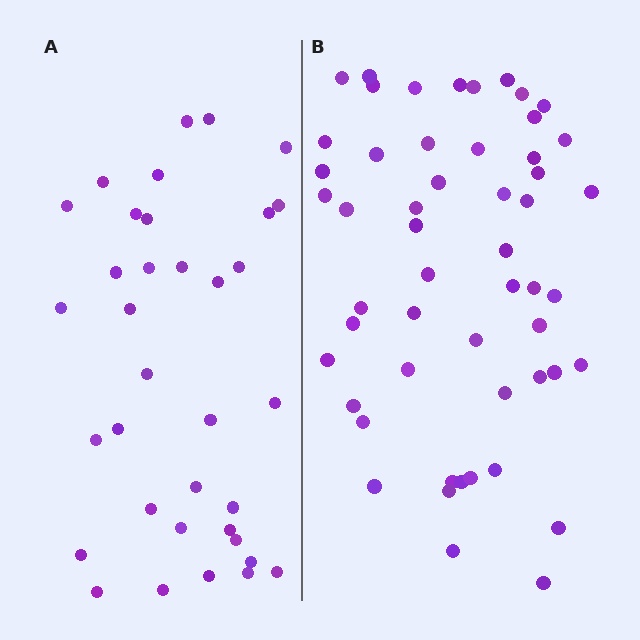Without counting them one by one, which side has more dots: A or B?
Region B (the right region) has more dots.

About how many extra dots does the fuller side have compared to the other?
Region B has approximately 20 more dots than region A.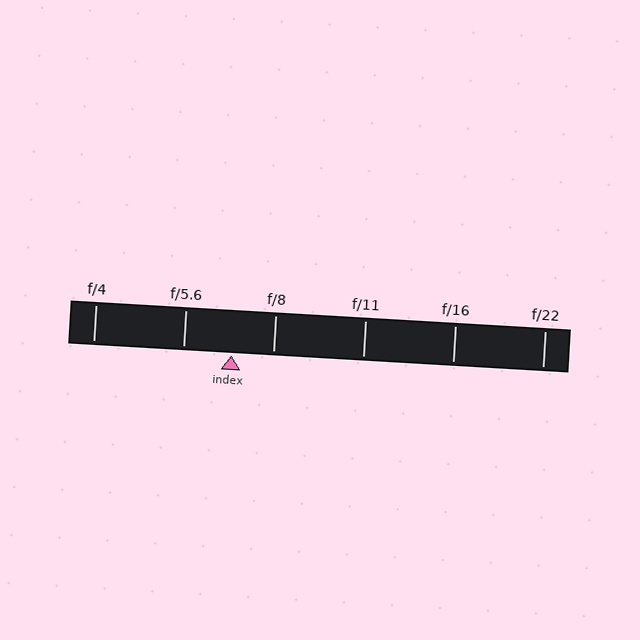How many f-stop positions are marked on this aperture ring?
There are 6 f-stop positions marked.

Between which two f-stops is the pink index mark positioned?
The index mark is between f/5.6 and f/8.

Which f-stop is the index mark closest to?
The index mark is closest to f/8.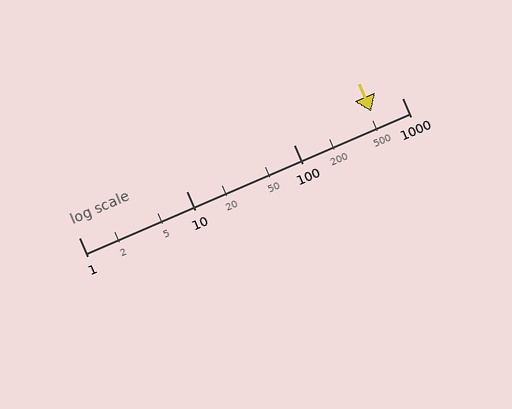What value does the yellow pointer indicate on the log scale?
The pointer indicates approximately 520.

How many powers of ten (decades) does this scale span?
The scale spans 3 decades, from 1 to 1000.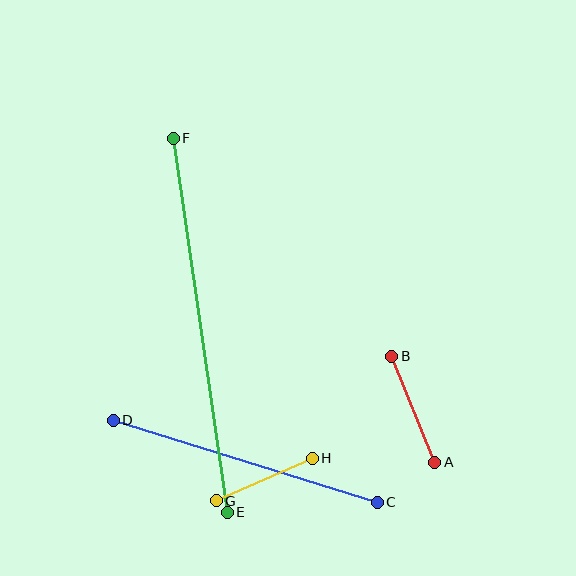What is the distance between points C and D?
The distance is approximately 277 pixels.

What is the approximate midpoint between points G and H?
The midpoint is at approximately (264, 480) pixels.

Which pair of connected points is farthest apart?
Points E and F are farthest apart.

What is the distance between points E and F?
The distance is approximately 378 pixels.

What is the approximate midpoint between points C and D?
The midpoint is at approximately (245, 461) pixels.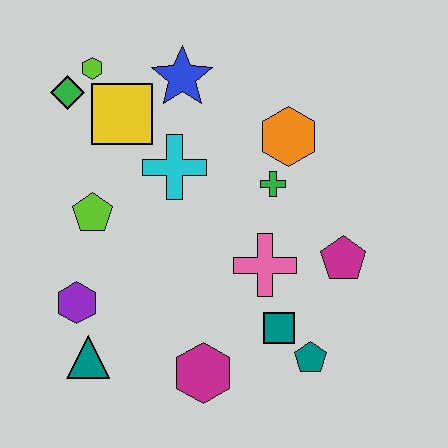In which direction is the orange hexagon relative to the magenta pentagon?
The orange hexagon is above the magenta pentagon.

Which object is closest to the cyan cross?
The yellow square is closest to the cyan cross.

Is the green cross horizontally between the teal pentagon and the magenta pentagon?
No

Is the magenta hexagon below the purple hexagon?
Yes